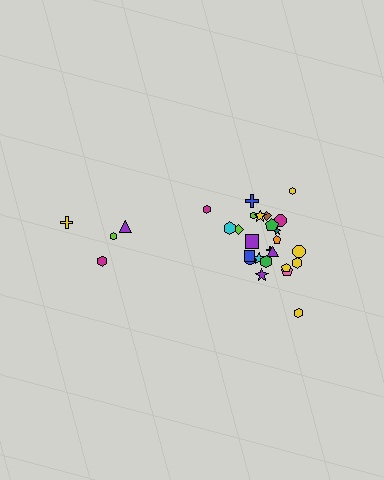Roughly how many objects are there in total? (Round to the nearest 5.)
Roughly 30 objects in total.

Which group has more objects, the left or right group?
The right group.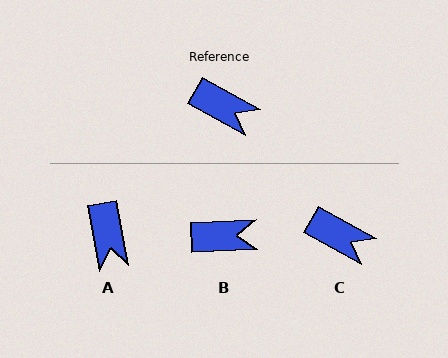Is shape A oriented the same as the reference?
No, it is off by about 51 degrees.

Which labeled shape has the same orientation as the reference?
C.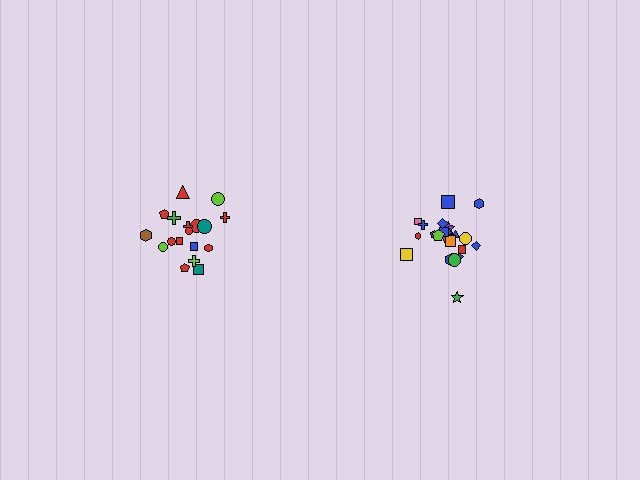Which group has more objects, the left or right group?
The right group.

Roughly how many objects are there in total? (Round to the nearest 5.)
Roughly 40 objects in total.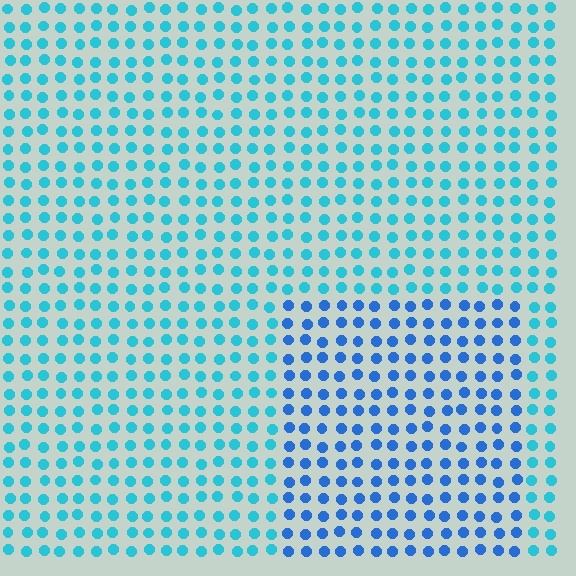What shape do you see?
I see a rectangle.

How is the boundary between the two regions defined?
The boundary is defined purely by a slight shift in hue (about 30 degrees). Spacing, size, and orientation are identical on both sides.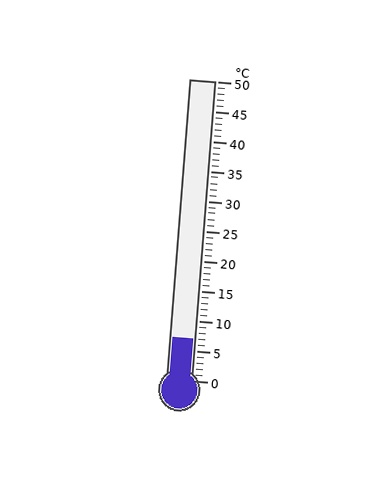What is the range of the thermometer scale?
The thermometer scale ranges from 0°C to 50°C.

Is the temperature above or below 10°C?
The temperature is below 10°C.